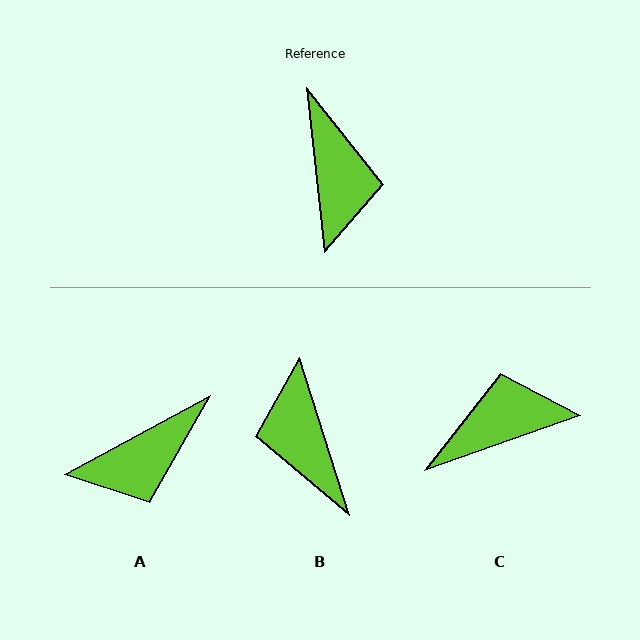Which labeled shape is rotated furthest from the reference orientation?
B, about 169 degrees away.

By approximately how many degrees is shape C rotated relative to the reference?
Approximately 103 degrees counter-clockwise.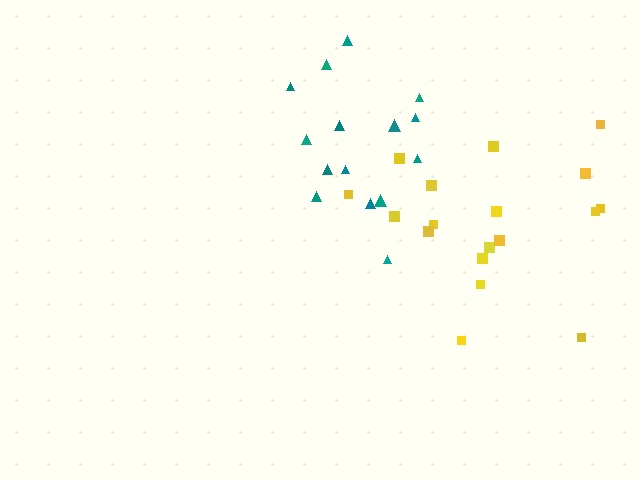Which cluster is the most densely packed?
Yellow.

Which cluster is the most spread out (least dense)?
Teal.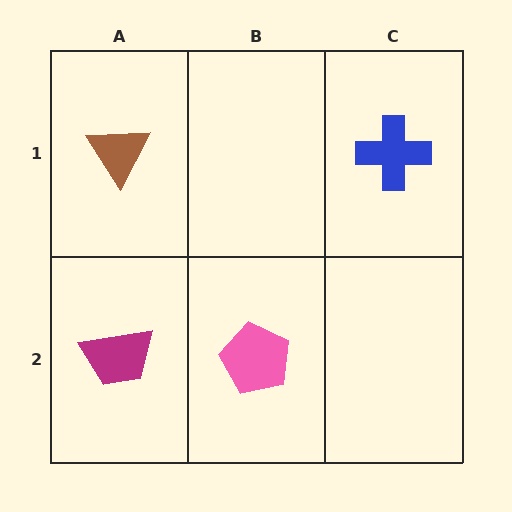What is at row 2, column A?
A magenta trapezoid.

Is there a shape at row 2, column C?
No, that cell is empty.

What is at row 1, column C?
A blue cross.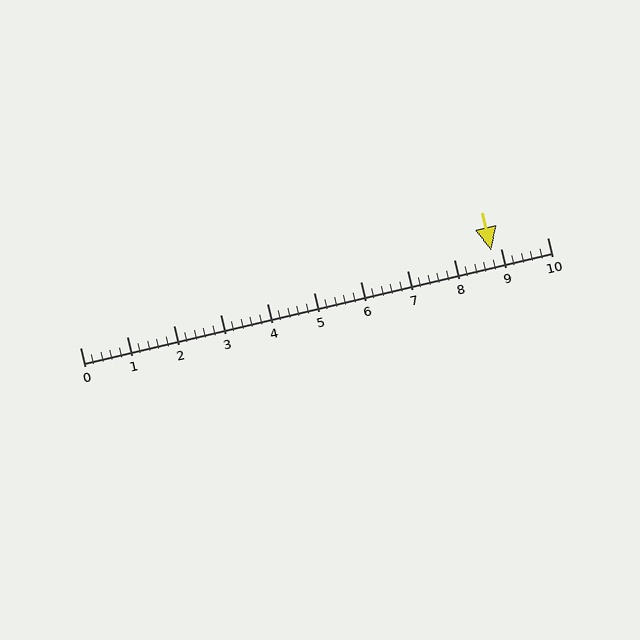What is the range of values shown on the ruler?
The ruler shows values from 0 to 10.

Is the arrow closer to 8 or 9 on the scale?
The arrow is closer to 9.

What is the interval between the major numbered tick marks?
The major tick marks are spaced 1 units apart.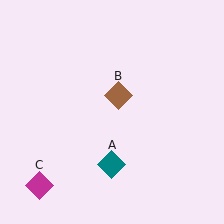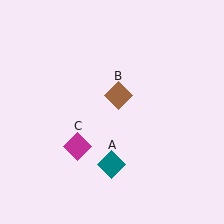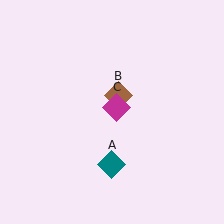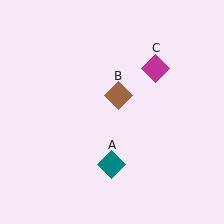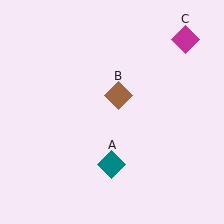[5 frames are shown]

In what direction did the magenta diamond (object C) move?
The magenta diamond (object C) moved up and to the right.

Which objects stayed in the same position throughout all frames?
Teal diamond (object A) and brown diamond (object B) remained stationary.